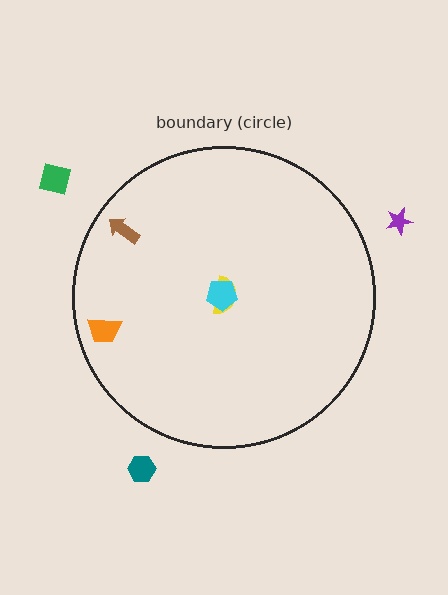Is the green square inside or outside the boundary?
Outside.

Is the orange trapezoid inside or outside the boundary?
Inside.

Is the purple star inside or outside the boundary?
Outside.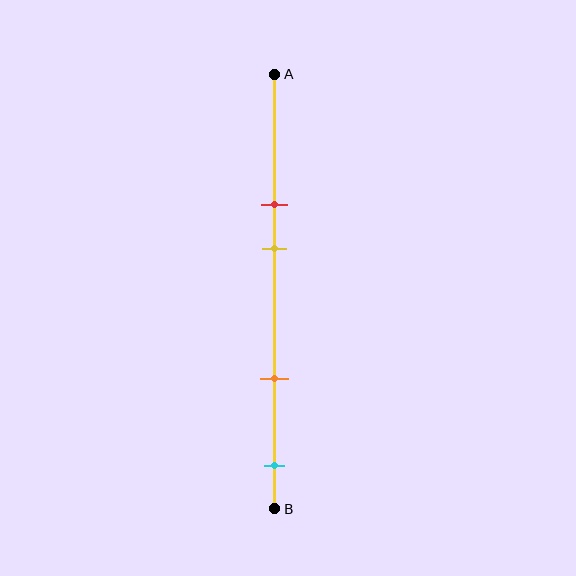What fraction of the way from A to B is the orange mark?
The orange mark is approximately 70% (0.7) of the way from A to B.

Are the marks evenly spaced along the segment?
No, the marks are not evenly spaced.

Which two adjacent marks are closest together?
The red and yellow marks are the closest adjacent pair.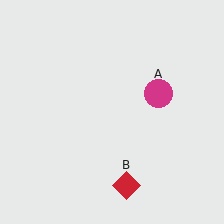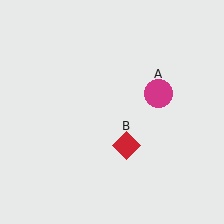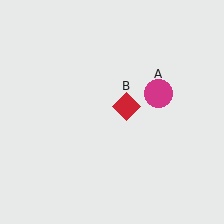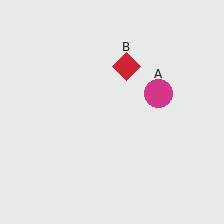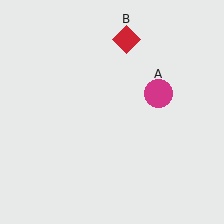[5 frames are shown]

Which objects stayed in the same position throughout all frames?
Magenta circle (object A) remained stationary.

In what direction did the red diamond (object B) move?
The red diamond (object B) moved up.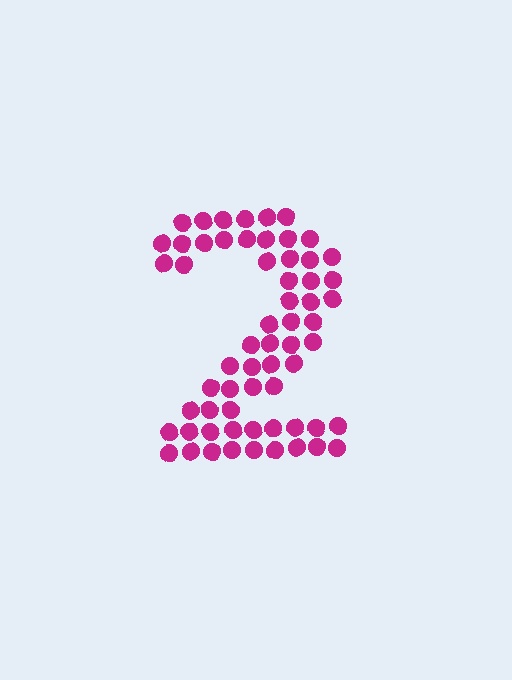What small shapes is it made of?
It is made of small circles.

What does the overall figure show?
The overall figure shows the digit 2.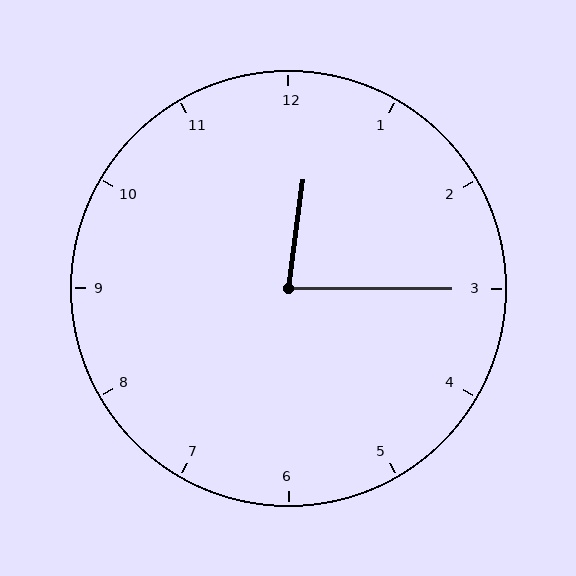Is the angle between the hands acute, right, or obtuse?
It is acute.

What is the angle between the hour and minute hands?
Approximately 82 degrees.